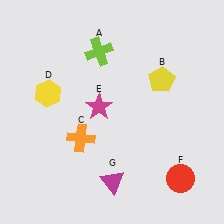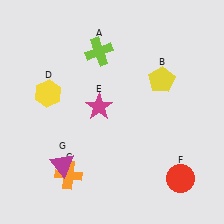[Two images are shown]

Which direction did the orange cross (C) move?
The orange cross (C) moved down.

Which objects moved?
The objects that moved are: the orange cross (C), the magenta triangle (G).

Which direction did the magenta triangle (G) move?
The magenta triangle (G) moved left.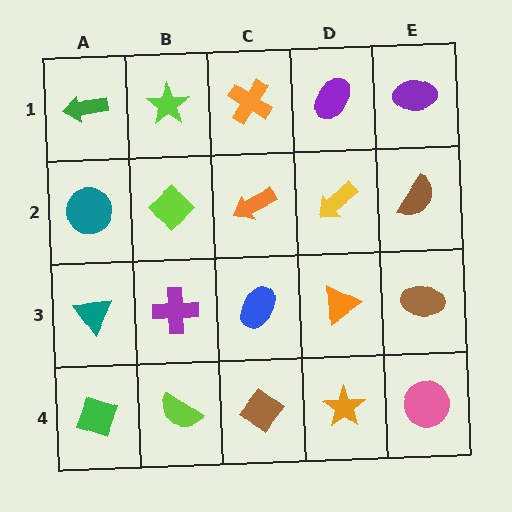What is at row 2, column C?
An orange arrow.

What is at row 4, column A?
A green diamond.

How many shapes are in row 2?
5 shapes.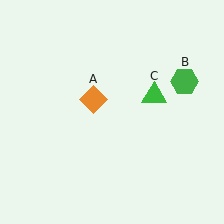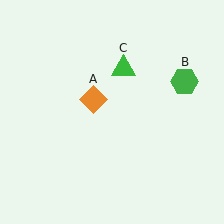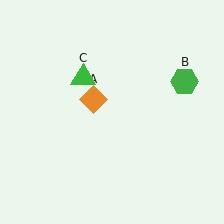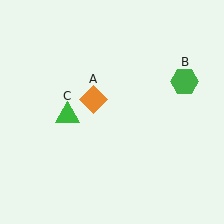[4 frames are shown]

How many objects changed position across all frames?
1 object changed position: green triangle (object C).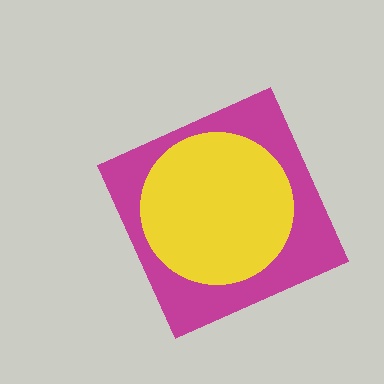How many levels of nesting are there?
2.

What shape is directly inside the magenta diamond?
The yellow circle.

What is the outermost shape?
The magenta diamond.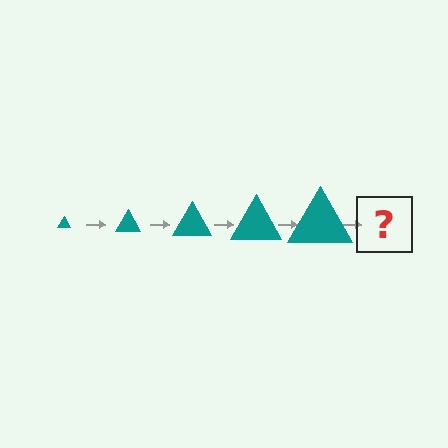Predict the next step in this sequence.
The next step is a teal triangle, larger than the previous one.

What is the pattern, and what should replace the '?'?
The pattern is that the triangle gets progressively larger each step. The '?' should be a teal triangle, larger than the previous one.